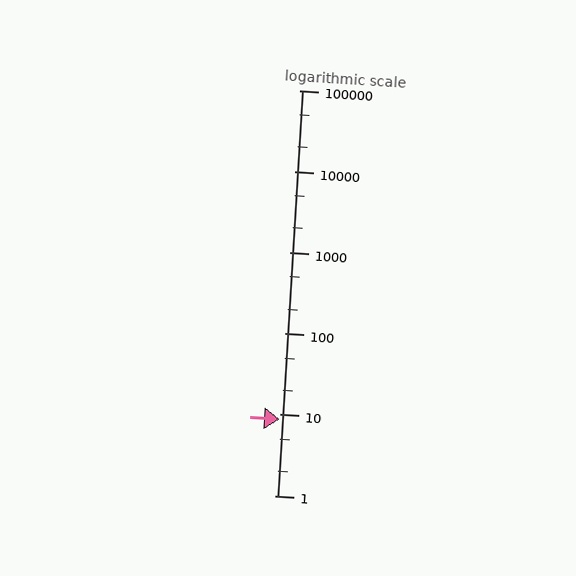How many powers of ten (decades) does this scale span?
The scale spans 5 decades, from 1 to 100000.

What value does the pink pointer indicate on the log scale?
The pointer indicates approximately 8.7.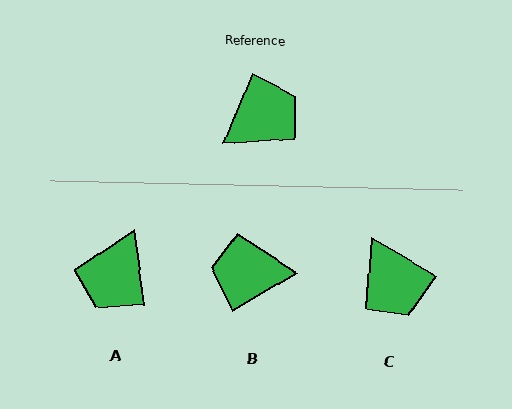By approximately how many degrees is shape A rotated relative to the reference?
Approximately 149 degrees clockwise.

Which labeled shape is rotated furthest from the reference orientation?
A, about 149 degrees away.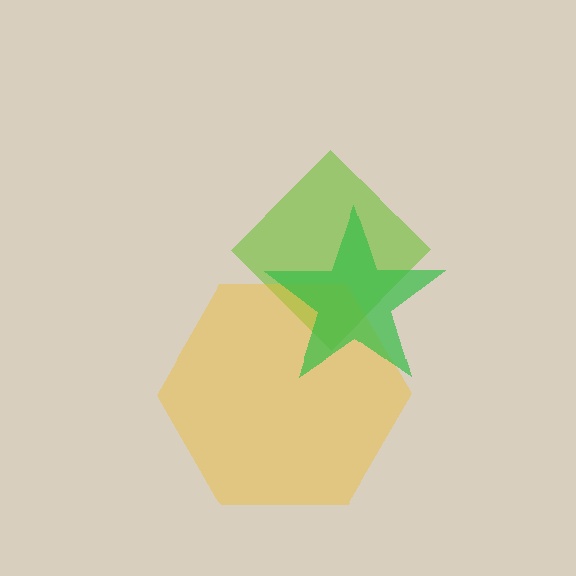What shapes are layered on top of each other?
The layered shapes are: a lime diamond, a yellow hexagon, a green star.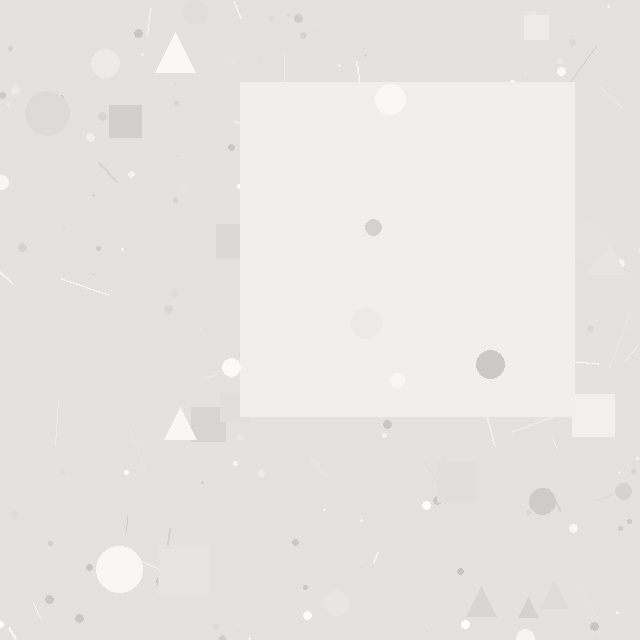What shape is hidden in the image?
A square is hidden in the image.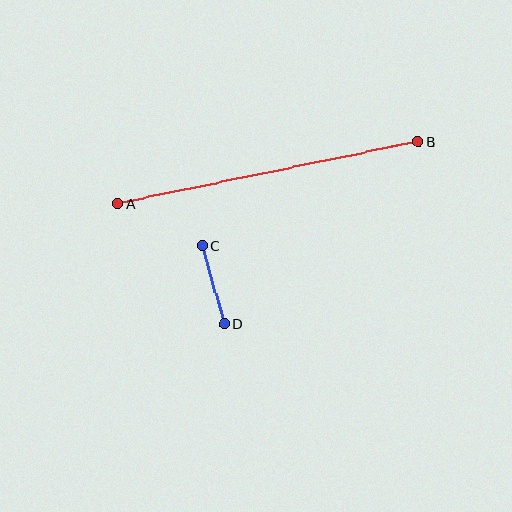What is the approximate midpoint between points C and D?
The midpoint is at approximately (213, 285) pixels.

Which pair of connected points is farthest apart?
Points A and B are farthest apart.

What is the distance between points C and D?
The distance is approximately 82 pixels.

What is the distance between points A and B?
The distance is approximately 306 pixels.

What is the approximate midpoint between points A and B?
The midpoint is at approximately (268, 173) pixels.